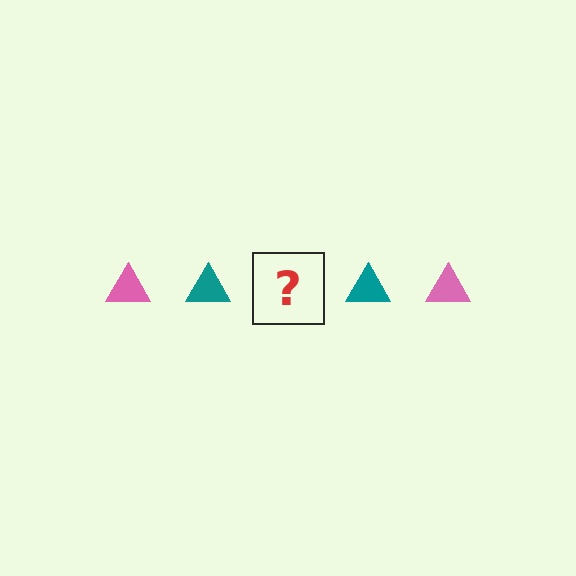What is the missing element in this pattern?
The missing element is a pink triangle.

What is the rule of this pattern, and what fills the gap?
The rule is that the pattern cycles through pink, teal triangles. The gap should be filled with a pink triangle.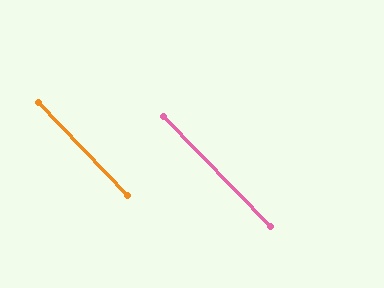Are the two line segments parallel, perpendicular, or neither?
Parallel — their directions differ by only 0.2°.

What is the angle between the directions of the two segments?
Approximately 0 degrees.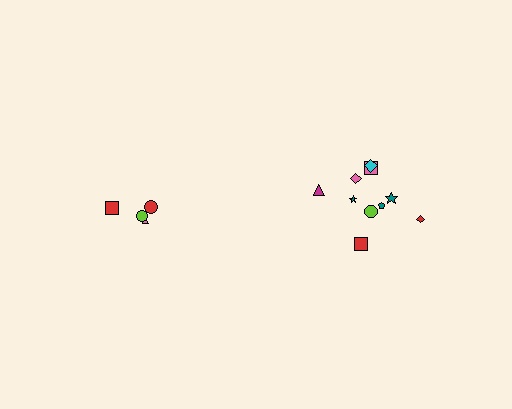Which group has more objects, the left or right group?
The right group.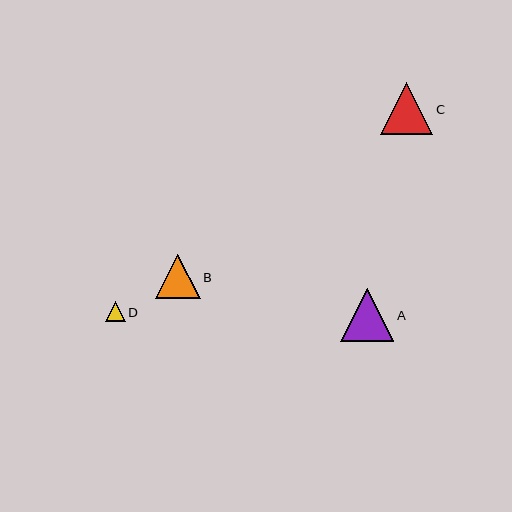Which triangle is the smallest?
Triangle D is the smallest with a size of approximately 20 pixels.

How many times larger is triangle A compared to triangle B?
Triangle A is approximately 1.2 times the size of triangle B.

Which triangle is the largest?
Triangle A is the largest with a size of approximately 54 pixels.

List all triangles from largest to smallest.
From largest to smallest: A, C, B, D.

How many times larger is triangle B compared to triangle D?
Triangle B is approximately 2.2 times the size of triangle D.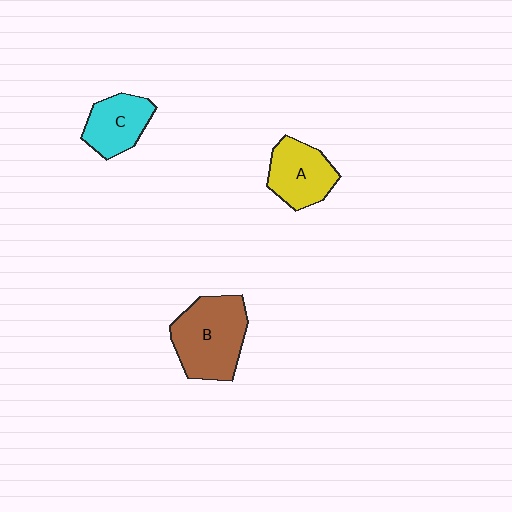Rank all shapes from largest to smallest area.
From largest to smallest: B (brown), A (yellow), C (cyan).